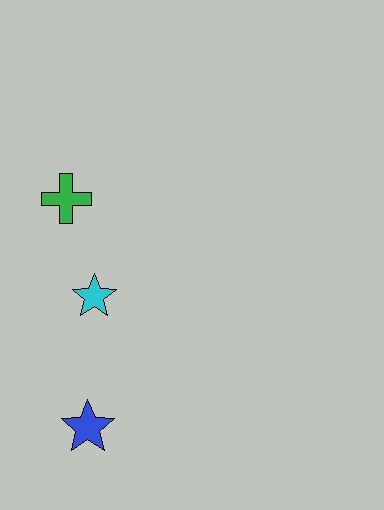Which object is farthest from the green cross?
The blue star is farthest from the green cross.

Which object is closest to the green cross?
The cyan star is closest to the green cross.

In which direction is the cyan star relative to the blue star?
The cyan star is above the blue star.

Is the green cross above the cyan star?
Yes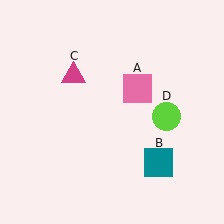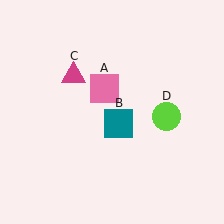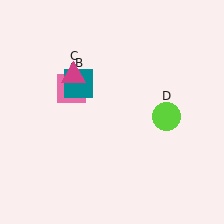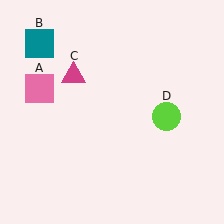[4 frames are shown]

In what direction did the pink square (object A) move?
The pink square (object A) moved left.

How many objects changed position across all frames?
2 objects changed position: pink square (object A), teal square (object B).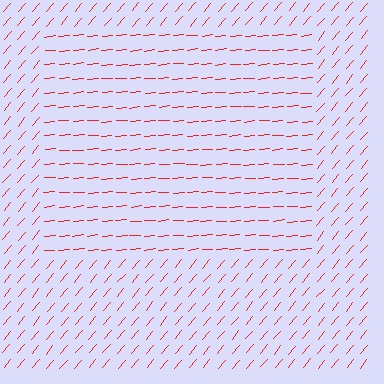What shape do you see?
I see a rectangle.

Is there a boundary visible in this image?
Yes, there is a texture boundary formed by a change in line orientation.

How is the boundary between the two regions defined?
The boundary is defined purely by a change in line orientation (approximately 45 degrees difference). All lines are the same color and thickness.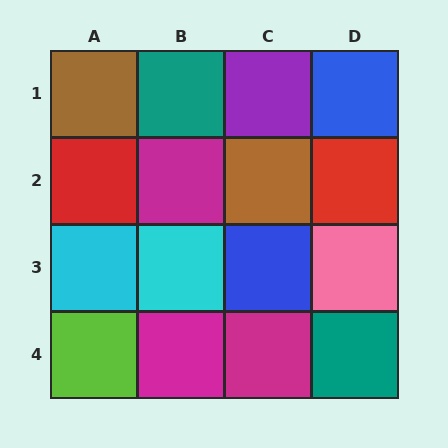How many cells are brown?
2 cells are brown.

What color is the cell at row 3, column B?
Cyan.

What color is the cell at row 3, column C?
Blue.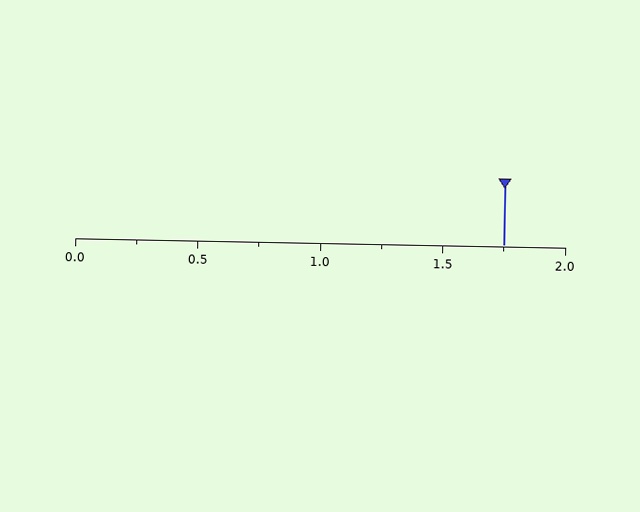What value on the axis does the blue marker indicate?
The marker indicates approximately 1.75.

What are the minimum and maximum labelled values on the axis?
The axis runs from 0.0 to 2.0.